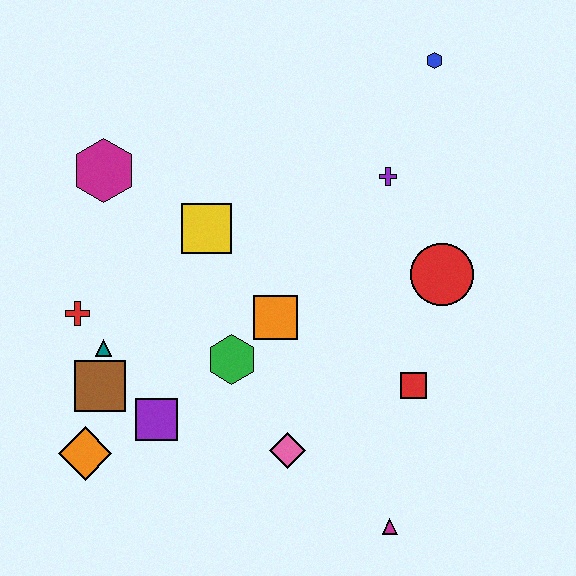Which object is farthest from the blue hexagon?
The orange diamond is farthest from the blue hexagon.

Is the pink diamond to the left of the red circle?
Yes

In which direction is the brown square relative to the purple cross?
The brown square is to the left of the purple cross.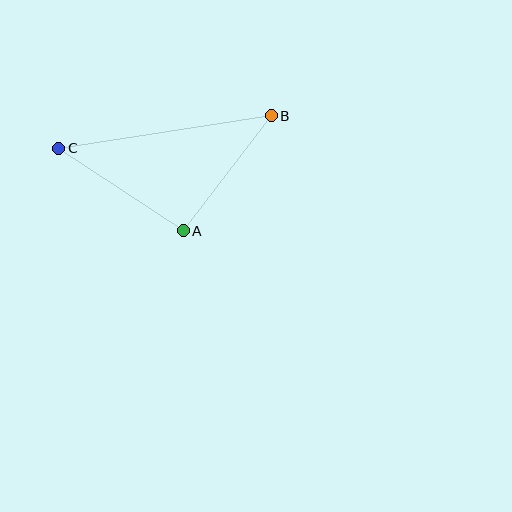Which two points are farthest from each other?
Points B and C are farthest from each other.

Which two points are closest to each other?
Points A and B are closest to each other.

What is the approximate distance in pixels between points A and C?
The distance between A and C is approximately 149 pixels.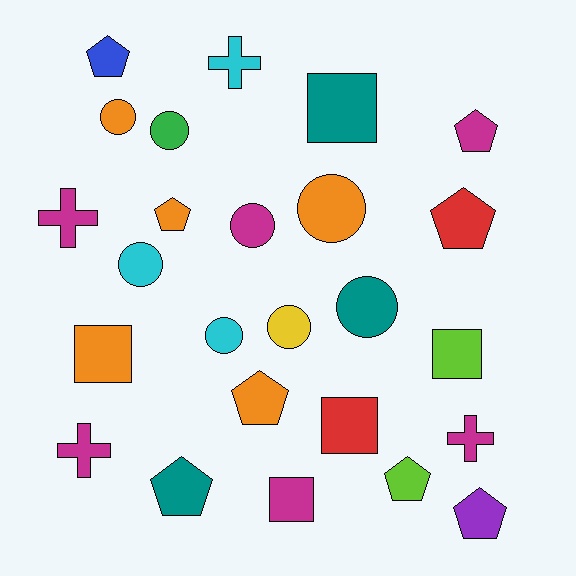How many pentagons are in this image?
There are 8 pentagons.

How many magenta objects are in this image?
There are 6 magenta objects.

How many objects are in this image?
There are 25 objects.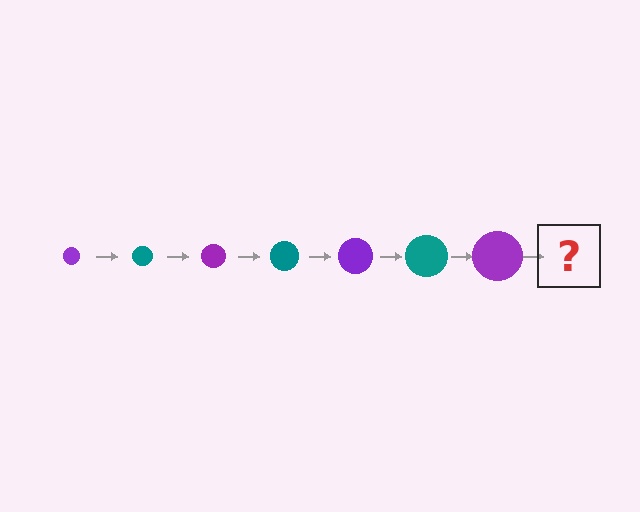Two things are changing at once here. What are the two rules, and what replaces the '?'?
The two rules are that the circle grows larger each step and the color cycles through purple and teal. The '?' should be a teal circle, larger than the previous one.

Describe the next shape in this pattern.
It should be a teal circle, larger than the previous one.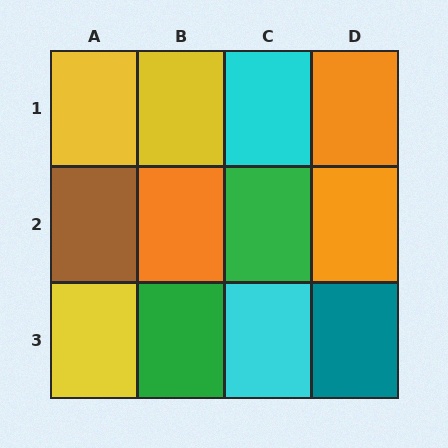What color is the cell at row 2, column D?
Orange.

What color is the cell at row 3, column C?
Cyan.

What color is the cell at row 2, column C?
Green.